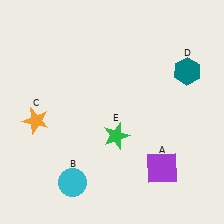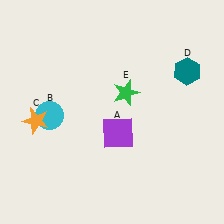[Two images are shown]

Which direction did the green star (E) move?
The green star (E) moved up.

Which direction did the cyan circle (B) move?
The cyan circle (B) moved up.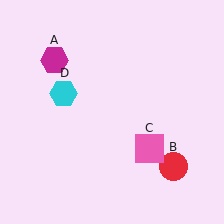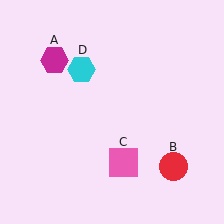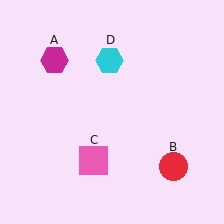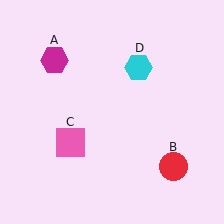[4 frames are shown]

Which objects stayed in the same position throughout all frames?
Magenta hexagon (object A) and red circle (object B) remained stationary.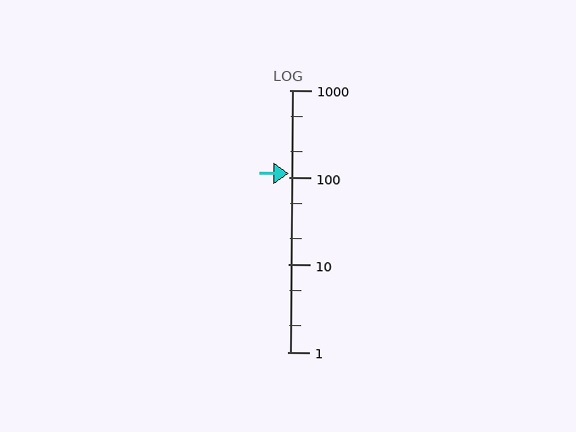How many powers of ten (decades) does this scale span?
The scale spans 3 decades, from 1 to 1000.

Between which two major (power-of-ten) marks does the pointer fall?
The pointer is between 100 and 1000.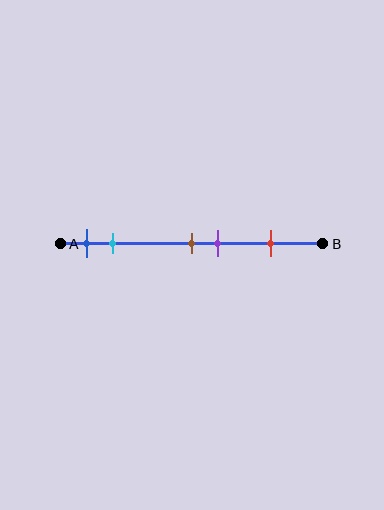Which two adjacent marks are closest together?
The brown and purple marks are the closest adjacent pair.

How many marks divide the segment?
There are 5 marks dividing the segment.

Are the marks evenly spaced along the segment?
No, the marks are not evenly spaced.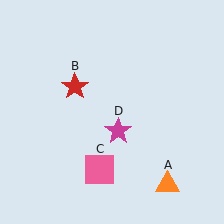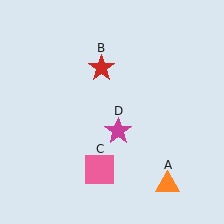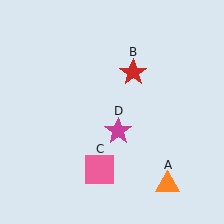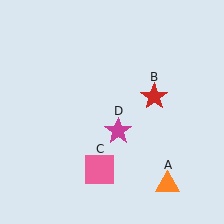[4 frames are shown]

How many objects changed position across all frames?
1 object changed position: red star (object B).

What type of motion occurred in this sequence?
The red star (object B) rotated clockwise around the center of the scene.